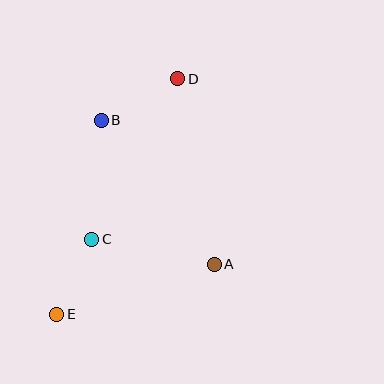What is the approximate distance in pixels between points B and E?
The distance between B and E is approximately 199 pixels.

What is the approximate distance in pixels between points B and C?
The distance between B and C is approximately 119 pixels.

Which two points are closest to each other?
Points C and E are closest to each other.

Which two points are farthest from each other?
Points D and E are farthest from each other.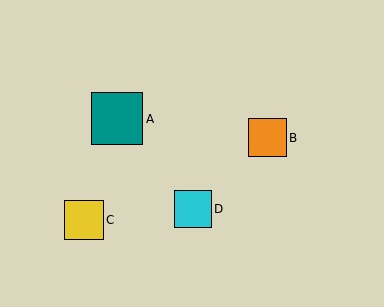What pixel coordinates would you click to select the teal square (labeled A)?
Click at (117, 119) to select the teal square A.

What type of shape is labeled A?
Shape A is a teal square.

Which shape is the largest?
The teal square (labeled A) is the largest.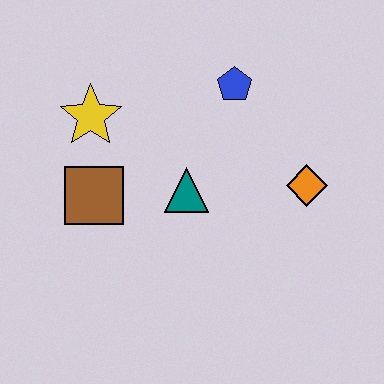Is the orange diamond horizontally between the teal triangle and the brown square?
No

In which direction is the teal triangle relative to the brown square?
The teal triangle is to the right of the brown square.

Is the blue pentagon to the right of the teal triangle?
Yes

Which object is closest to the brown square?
The yellow star is closest to the brown square.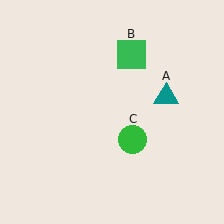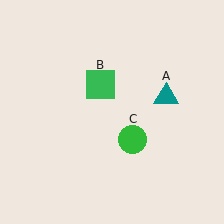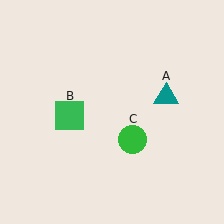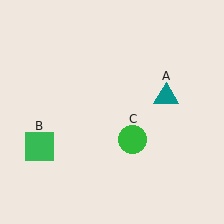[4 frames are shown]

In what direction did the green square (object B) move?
The green square (object B) moved down and to the left.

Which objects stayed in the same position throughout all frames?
Teal triangle (object A) and green circle (object C) remained stationary.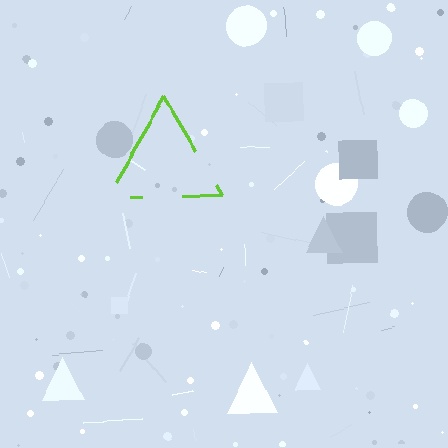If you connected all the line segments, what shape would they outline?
They would outline a triangle.